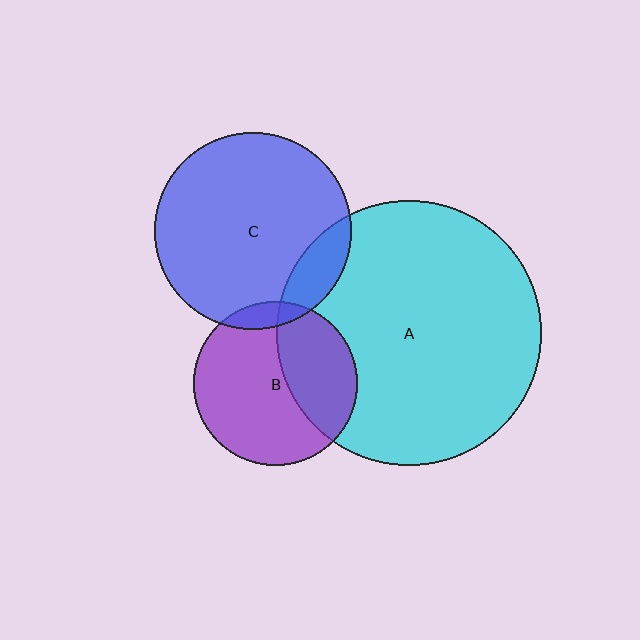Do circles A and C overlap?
Yes.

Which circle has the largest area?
Circle A (cyan).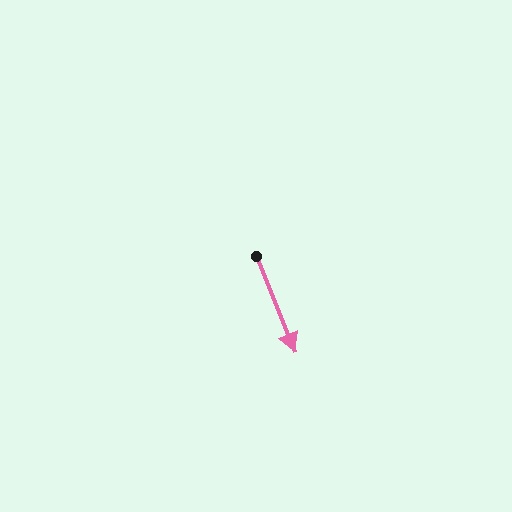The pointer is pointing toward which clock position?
Roughly 5 o'clock.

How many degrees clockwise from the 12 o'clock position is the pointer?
Approximately 158 degrees.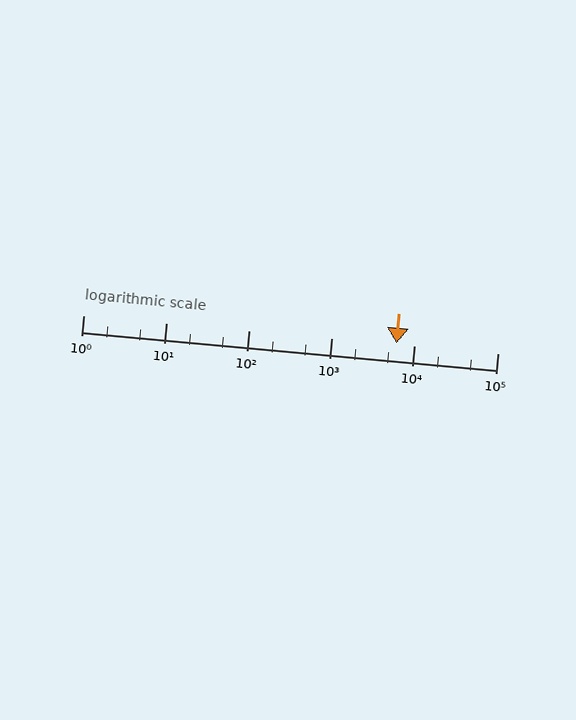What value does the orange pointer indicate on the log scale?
The pointer indicates approximately 6100.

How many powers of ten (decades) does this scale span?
The scale spans 5 decades, from 1 to 100000.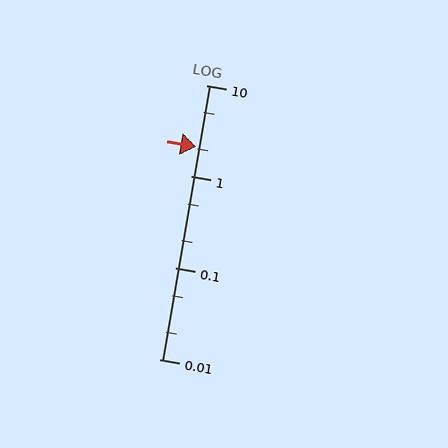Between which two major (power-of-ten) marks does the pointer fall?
The pointer is between 1 and 10.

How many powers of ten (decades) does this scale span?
The scale spans 3 decades, from 0.01 to 10.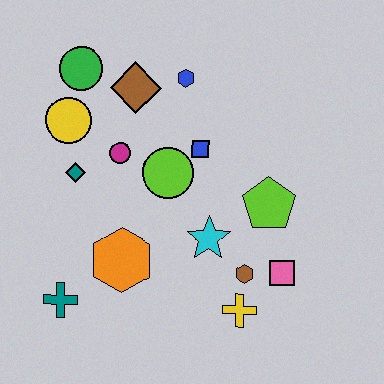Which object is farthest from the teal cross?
The blue hexagon is farthest from the teal cross.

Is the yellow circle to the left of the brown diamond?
Yes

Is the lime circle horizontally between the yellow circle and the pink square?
Yes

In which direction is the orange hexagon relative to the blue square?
The orange hexagon is below the blue square.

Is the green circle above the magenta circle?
Yes